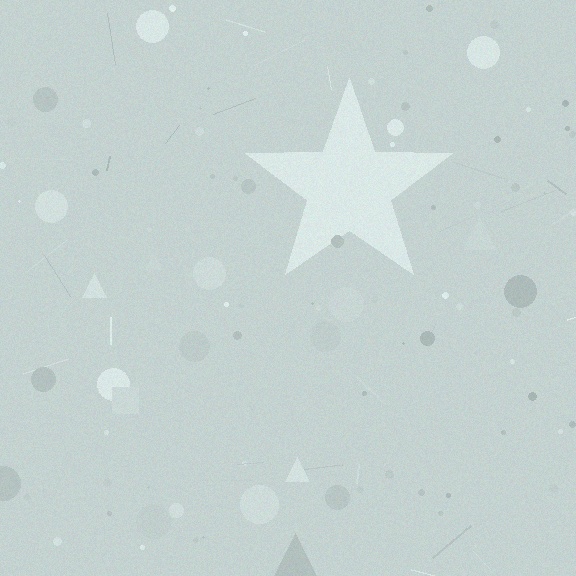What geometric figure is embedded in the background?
A star is embedded in the background.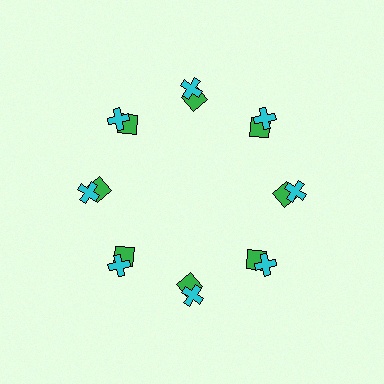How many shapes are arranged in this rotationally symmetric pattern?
There are 16 shapes, arranged in 8 groups of 2.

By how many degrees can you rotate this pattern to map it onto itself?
The pattern maps onto itself every 45 degrees of rotation.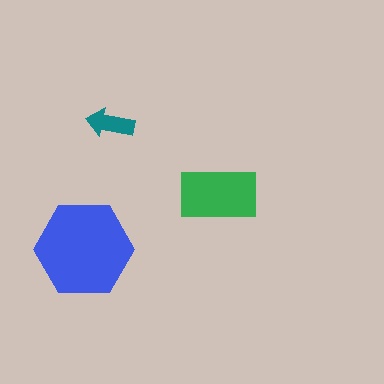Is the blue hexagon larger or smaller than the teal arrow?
Larger.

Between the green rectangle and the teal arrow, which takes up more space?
The green rectangle.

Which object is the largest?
The blue hexagon.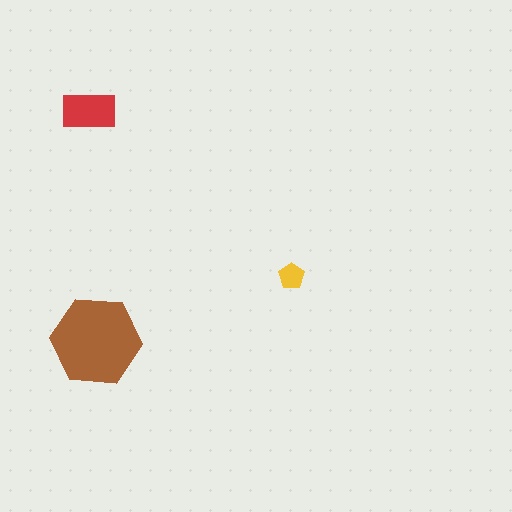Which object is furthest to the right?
The yellow pentagon is rightmost.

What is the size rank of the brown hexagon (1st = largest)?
1st.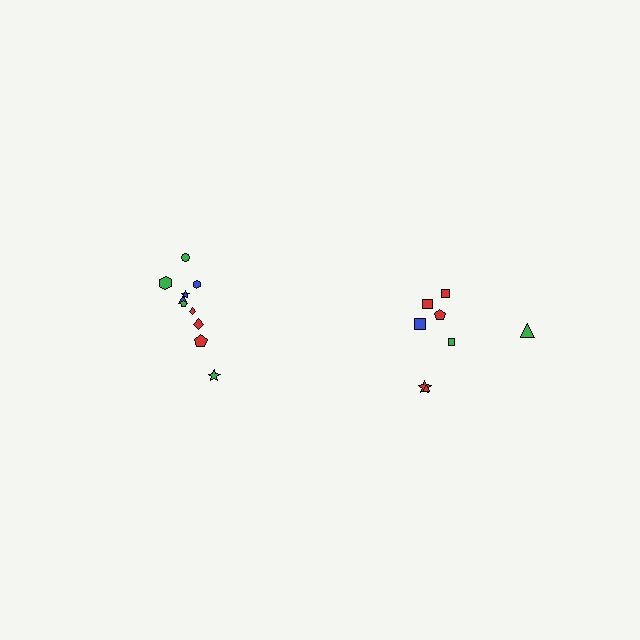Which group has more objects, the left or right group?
The left group.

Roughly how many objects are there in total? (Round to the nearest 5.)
Roughly 20 objects in total.